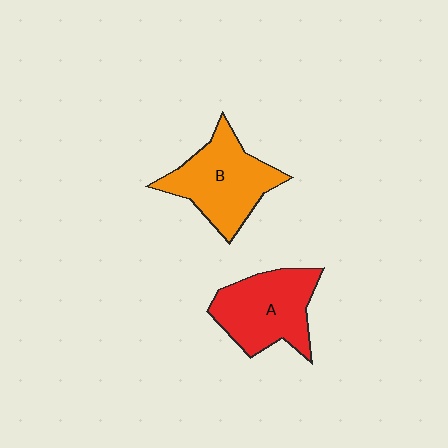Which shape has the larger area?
Shape B (orange).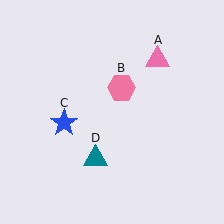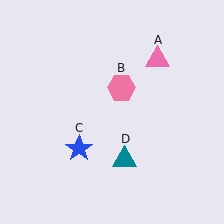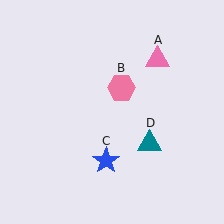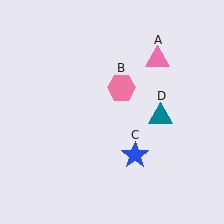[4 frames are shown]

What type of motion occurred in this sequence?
The blue star (object C), teal triangle (object D) rotated counterclockwise around the center of the scene.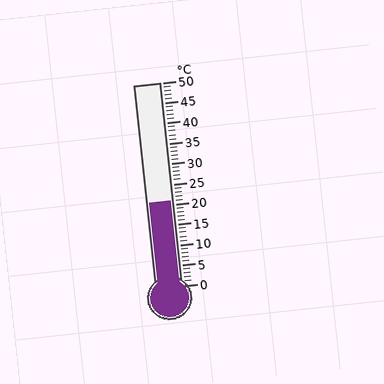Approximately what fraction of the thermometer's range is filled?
The thermometer is filled to approximately 40% of its range.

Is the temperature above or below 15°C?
The temperature is above 15°C.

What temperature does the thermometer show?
The thermometer shows approximately 21°C.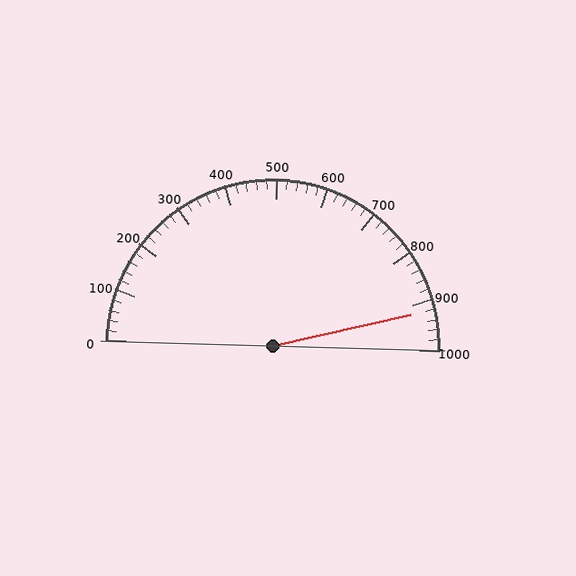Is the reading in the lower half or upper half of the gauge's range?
The reading is in the upper half of the range (0 to 1000).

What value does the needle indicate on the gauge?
The needle indicates approximately 920.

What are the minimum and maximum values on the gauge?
The gauge ranges from 0 to 1000.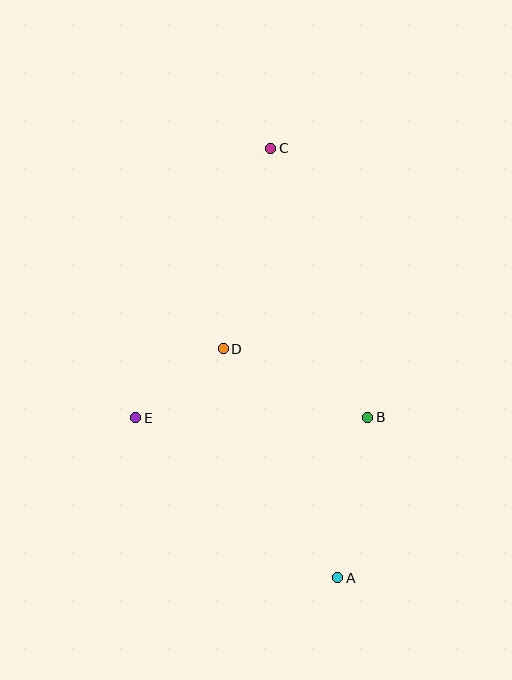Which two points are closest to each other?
Points D and E are closest to each other.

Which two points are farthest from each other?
Points A and C are farthest from each other.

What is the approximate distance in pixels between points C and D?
The distance between C and D is approximately 206 pixels.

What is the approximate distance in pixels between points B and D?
The distance between B and D is approximately 160 pixels.